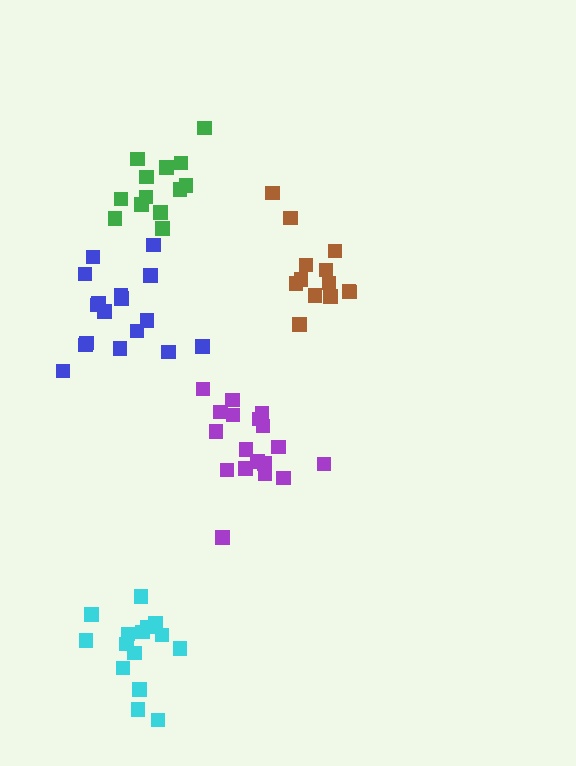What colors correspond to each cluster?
The clusters are colored: brown, purple, blue, cyan, green.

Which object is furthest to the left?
The blue cluster is leftmost.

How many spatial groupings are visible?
There are 5 spatial groupings.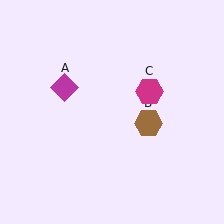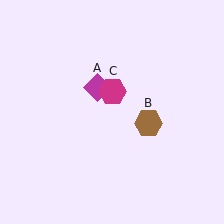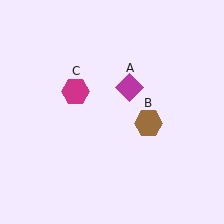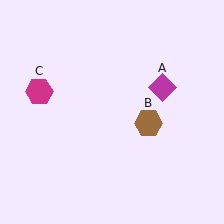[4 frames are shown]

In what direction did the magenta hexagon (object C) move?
The magenta hexagon (object C) moved left.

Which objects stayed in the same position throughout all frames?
Brown hexagon (object B) remained stationary.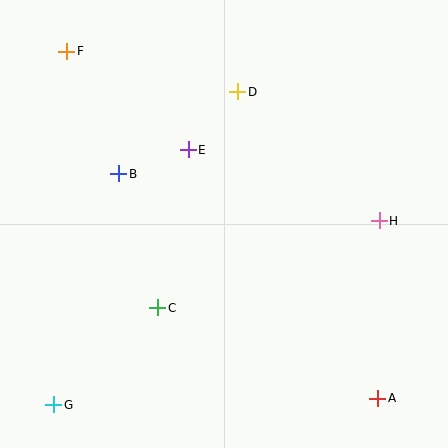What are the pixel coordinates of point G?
Point G is at (54, 405).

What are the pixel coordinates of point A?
Point A is at (378, 398).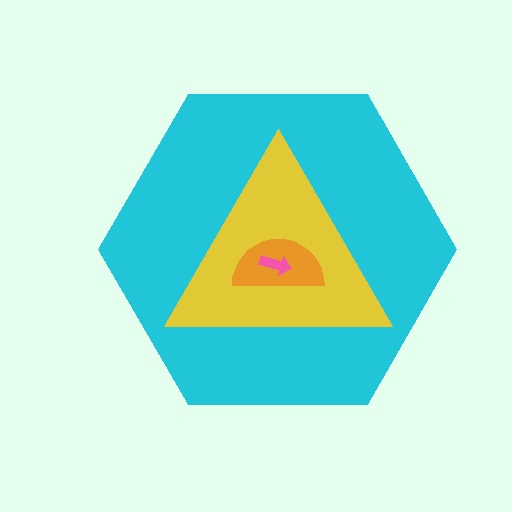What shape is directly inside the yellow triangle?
The orange semicircle.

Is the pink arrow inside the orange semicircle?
Yes.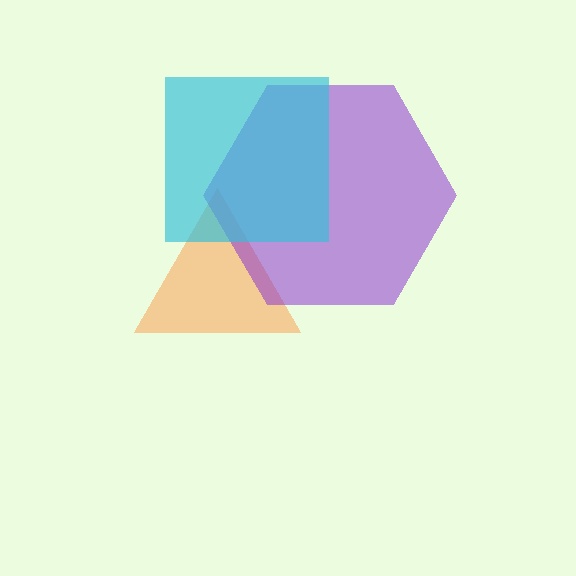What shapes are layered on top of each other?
The layered shapes are: an orange triangle, a purple hexagon, a cyan square.